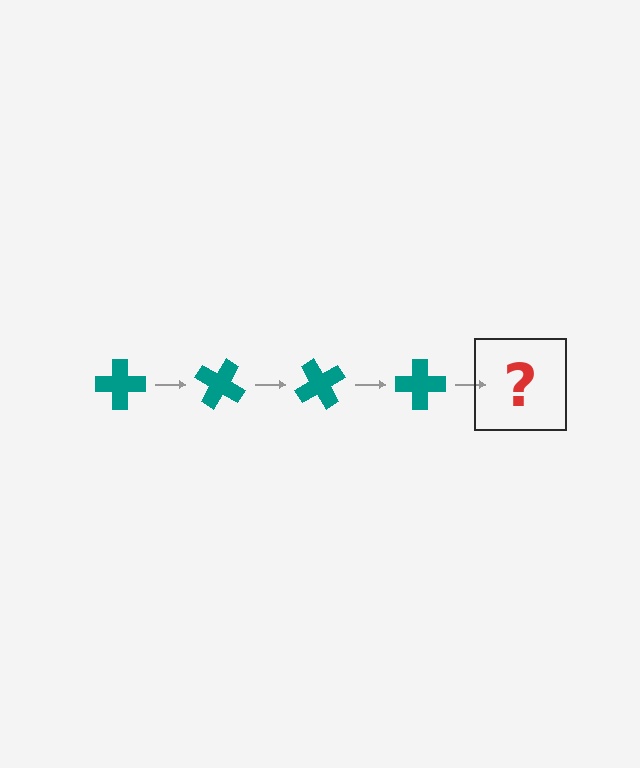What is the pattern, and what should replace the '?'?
The pattern is that the cross rotates 30 degrees each step. The '?' should be a teal cross rotated 120 degrees.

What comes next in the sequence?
The next element should be a teal cross rotated 120 degrees.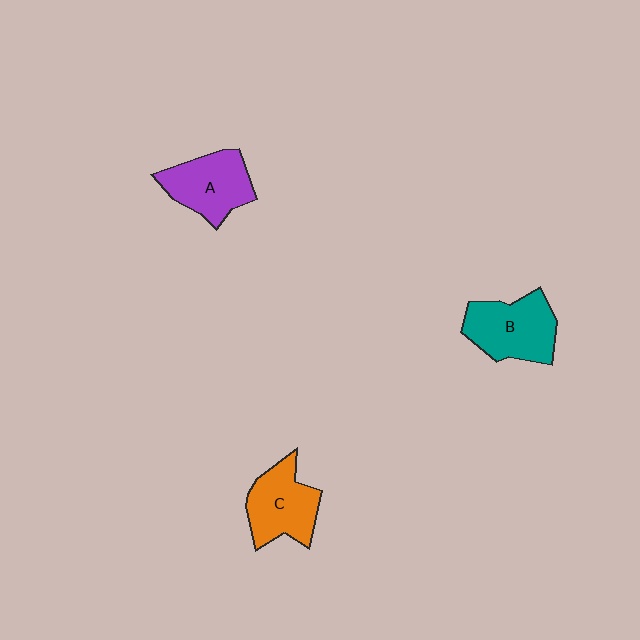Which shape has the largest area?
Shape B (teal).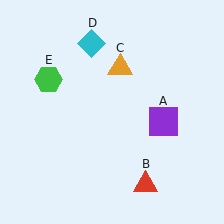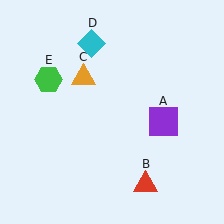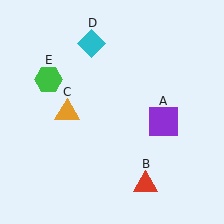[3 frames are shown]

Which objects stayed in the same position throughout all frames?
Purple square (object A) and red triangle (object B) and cyan diamond (object D) and green hexagon (object E) remained stationary.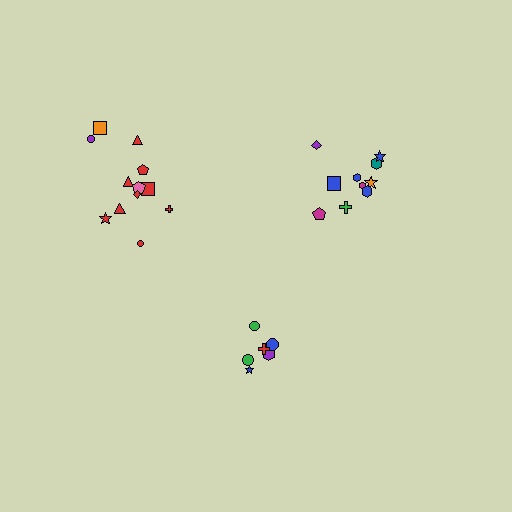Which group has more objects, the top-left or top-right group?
The top-left group.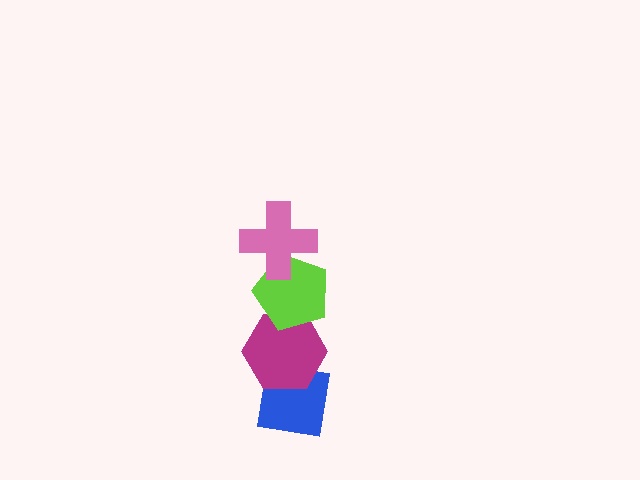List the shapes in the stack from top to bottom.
From top to bottom: the pink cross, the lime pentagon, the magenta hexagon, the blue square.